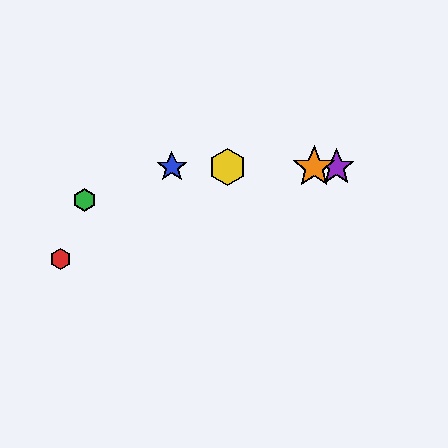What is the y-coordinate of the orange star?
The orange star is at y≈167.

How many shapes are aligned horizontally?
4 shapes (the blue star, the yellow hexagon, the purple star, the orange star) are aligned horizontally.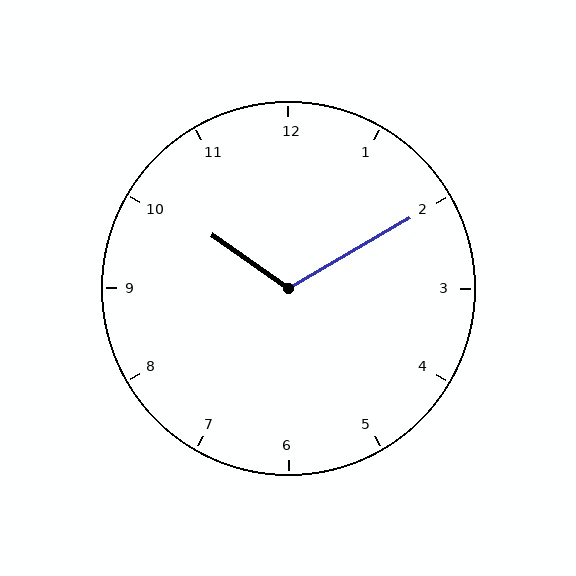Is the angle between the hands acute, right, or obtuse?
It is obtuse.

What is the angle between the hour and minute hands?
Approximately 115 degrees.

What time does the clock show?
10:10.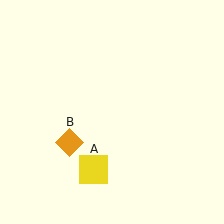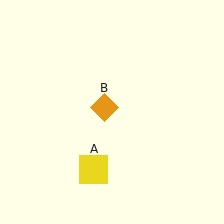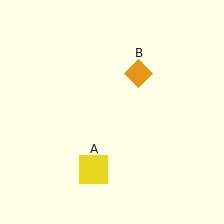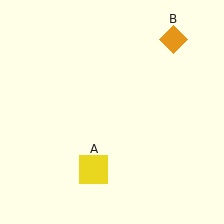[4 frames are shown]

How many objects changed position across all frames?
1 object changed position: orange diamond (object B).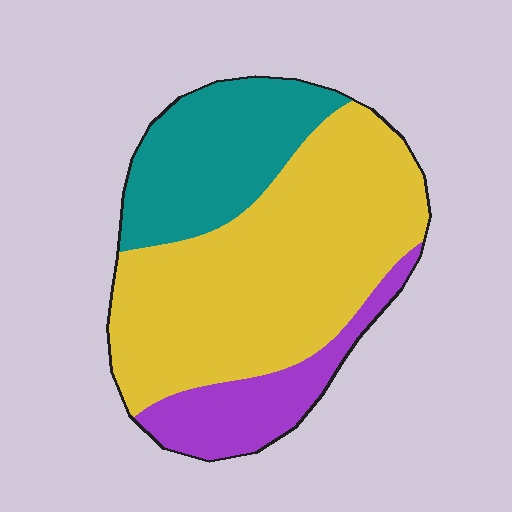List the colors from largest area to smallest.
From largest to smallest: yellow, teal, purple.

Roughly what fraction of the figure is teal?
Teal covers around 25% of the figure.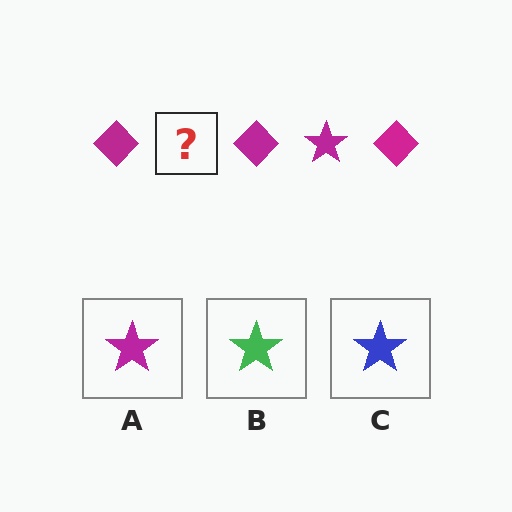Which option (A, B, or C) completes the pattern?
A.